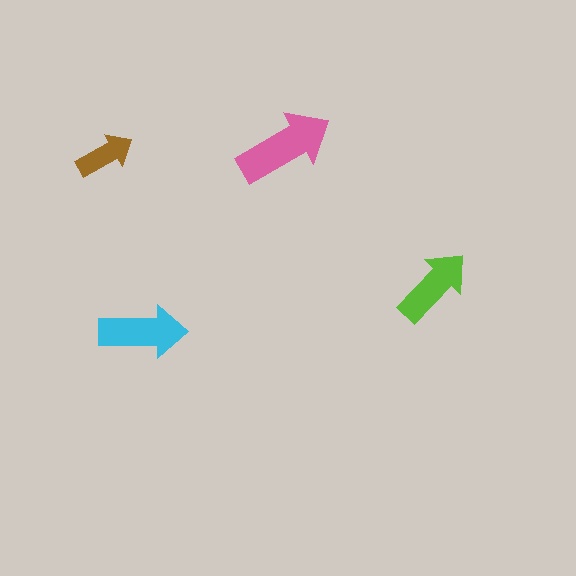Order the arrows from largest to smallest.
the pink one, the cyan one, the lime one, the brown one.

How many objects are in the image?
There are 4 objects in the image.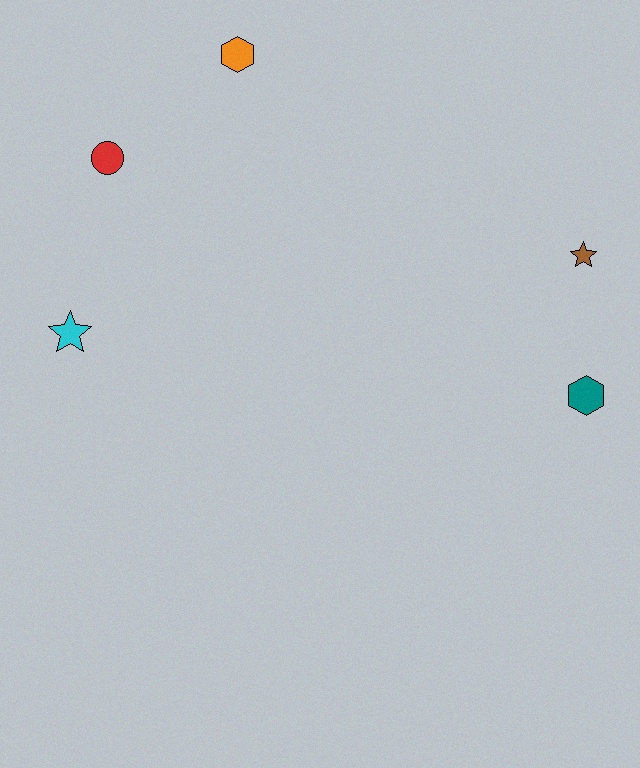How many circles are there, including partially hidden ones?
There is 1 circle.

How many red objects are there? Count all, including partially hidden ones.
There is 1 red object.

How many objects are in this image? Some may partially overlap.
There are 5 objects.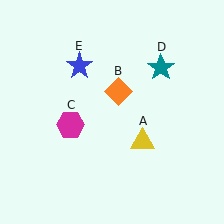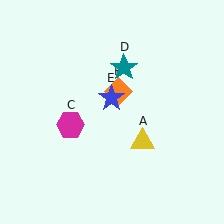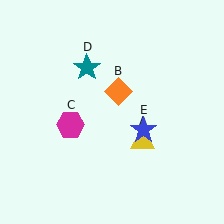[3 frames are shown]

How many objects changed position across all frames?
2 objects changed position: teal star (object D), blue star (object E).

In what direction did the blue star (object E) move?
The blue star (object E) moved down and to the right.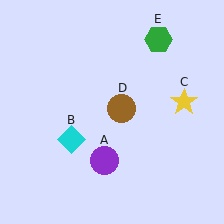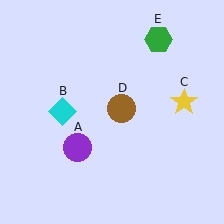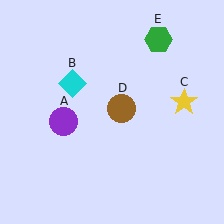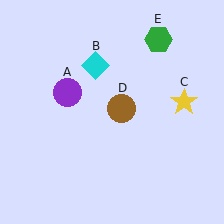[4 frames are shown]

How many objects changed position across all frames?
2 objects changed position: purple circle (object A), cyan diamond (object B).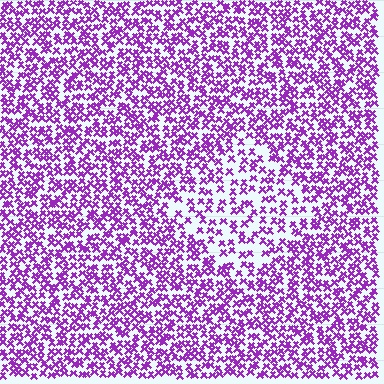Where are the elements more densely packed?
The elements are more densely packed outside the diamond boundary.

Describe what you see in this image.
The image contains small purple elements arranged at two different densities. A diamond-shaped region is visible where the elements are less densely packed than the surrounding area.